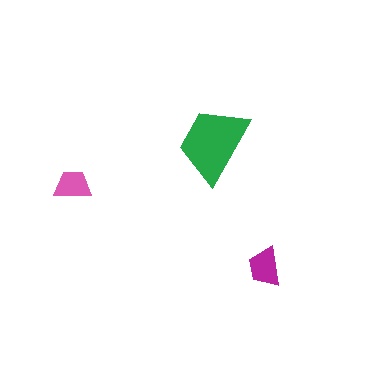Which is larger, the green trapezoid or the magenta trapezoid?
The green one.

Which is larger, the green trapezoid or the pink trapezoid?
The green one.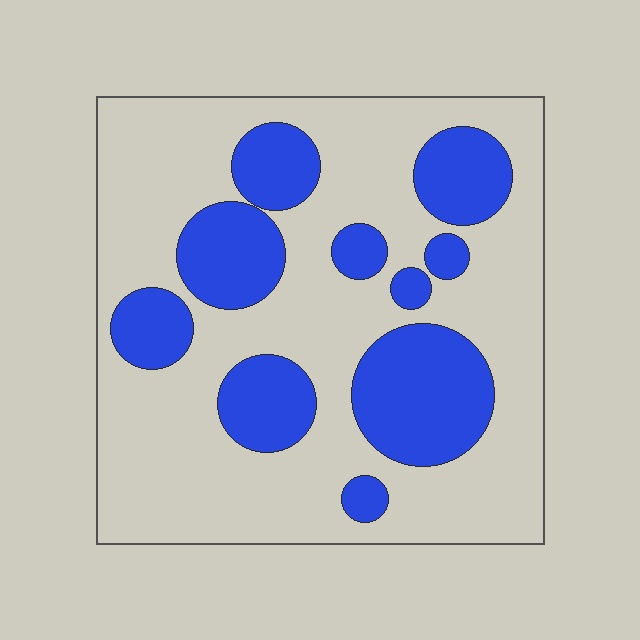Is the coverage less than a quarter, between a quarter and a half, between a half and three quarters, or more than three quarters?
Between a quarter and a half.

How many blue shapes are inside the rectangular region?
10.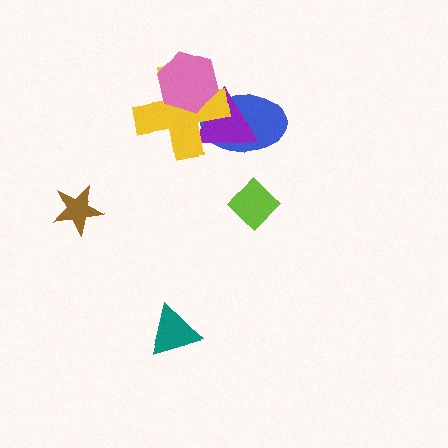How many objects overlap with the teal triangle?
0 objects overlap with the teal triangle.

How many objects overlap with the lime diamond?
0 objects overlap with the lime diamond.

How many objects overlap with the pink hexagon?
2 objects overlap with the pink hexagon.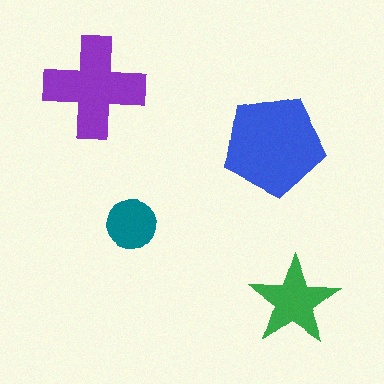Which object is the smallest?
The teal circle.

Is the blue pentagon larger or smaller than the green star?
Larger.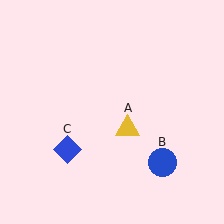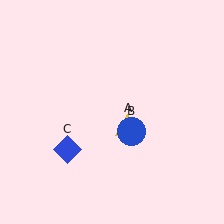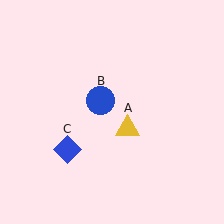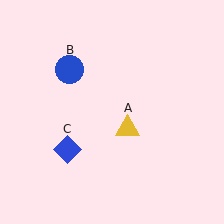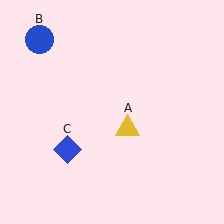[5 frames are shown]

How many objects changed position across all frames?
1 object changed position: blue circle (object B).